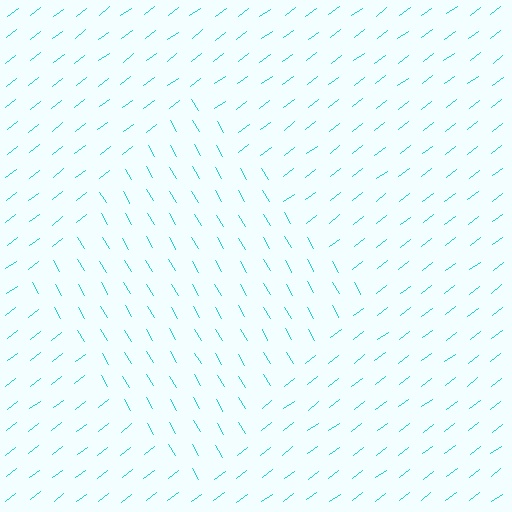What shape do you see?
I see a diamond.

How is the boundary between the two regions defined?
The boundary is defined purely by a change in line orientation (approximately 82 degrees difference). All lines are the same color and thickness.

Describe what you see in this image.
The image is filled with small cyan line segments. A diamond region in the image has lines oriented differently from the surrounding lines, creating a visible texture boundary.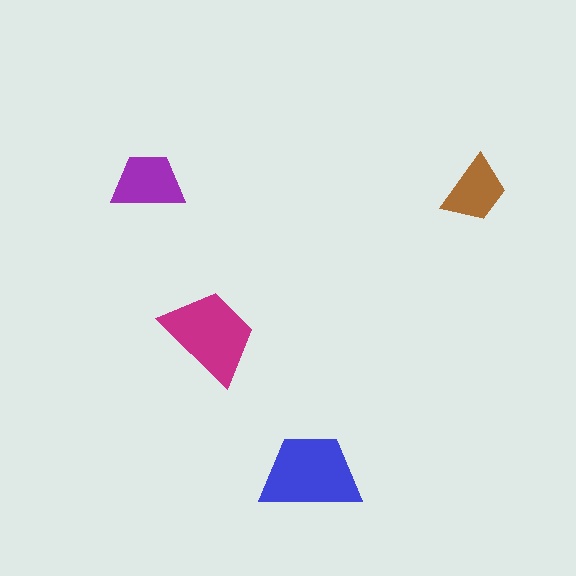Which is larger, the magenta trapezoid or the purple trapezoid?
The magenta one.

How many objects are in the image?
There are 4 objects in the image.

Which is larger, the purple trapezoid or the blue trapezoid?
The blue one.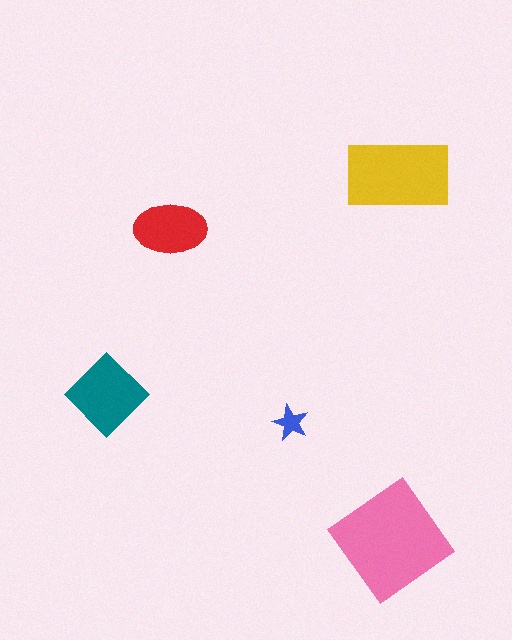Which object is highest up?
The yellow rectangle is topmost.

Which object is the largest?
The pink diamond.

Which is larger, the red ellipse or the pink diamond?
The pink diamond.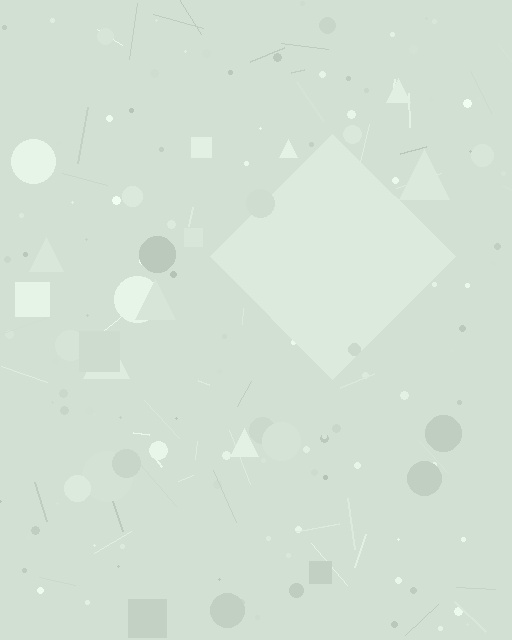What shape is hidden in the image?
A diamond is hidden in the image.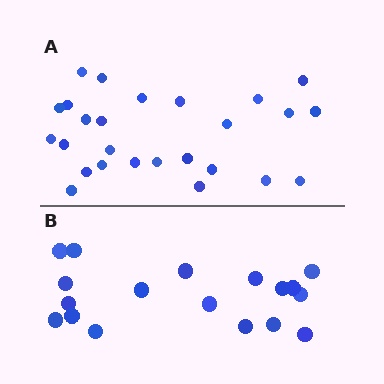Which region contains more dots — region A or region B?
Region A (the top region) has more dots.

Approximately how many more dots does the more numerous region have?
Region A has roughly 8 or so more dots than region B.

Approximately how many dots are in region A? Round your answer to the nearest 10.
About 30 dots. (The exact count is 26, which rounds to 30.)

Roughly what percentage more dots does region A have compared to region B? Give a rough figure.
About 45% more.